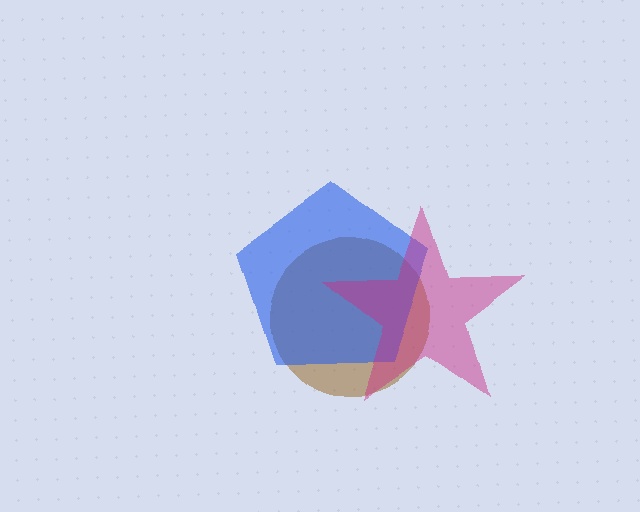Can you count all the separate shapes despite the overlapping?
Yes, there are 3 separate shapes.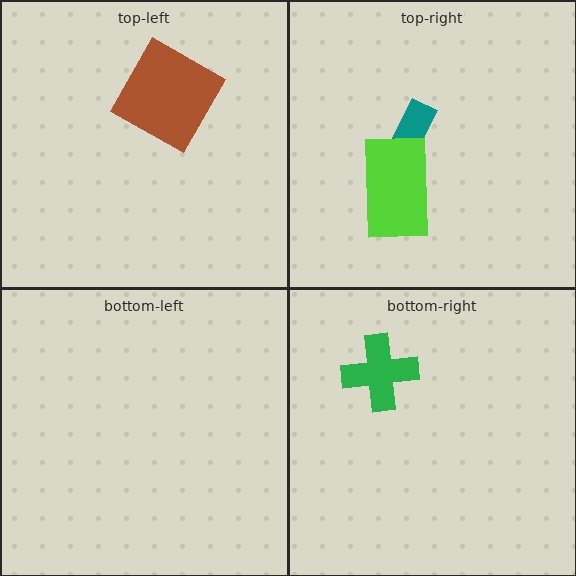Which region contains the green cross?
The bottom-right region.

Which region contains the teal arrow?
The top-right region.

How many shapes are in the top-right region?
2.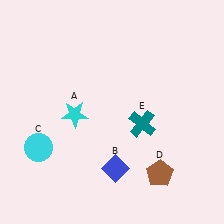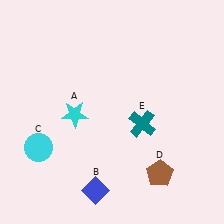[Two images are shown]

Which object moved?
The blue diamond (B) moved down.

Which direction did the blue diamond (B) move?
The blue diamond (B) moved down.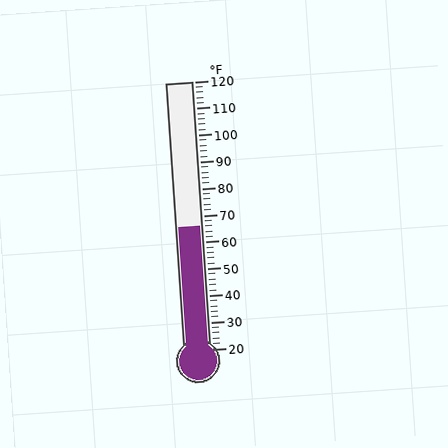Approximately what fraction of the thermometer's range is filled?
The thermometer is filled to approximately 45% of its range.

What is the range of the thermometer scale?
The thermometer scale ranges from 20°F to 120°F.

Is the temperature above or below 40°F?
The temperature is above 40°F.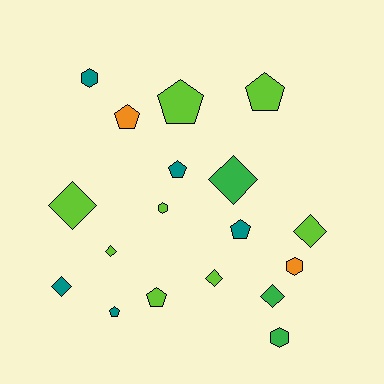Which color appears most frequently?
Lime, with 8 objects.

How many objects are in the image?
There are 18 objects.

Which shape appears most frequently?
Diamond, with 7 objects.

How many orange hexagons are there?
There is 1 orange hexagon.